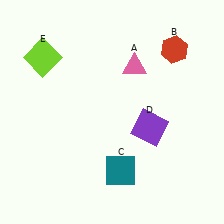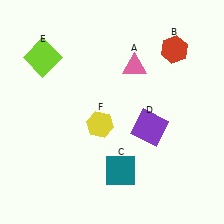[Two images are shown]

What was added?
A yellow hexagon (F) was added in Image 2.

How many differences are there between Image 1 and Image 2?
There is 1 difference between the two images.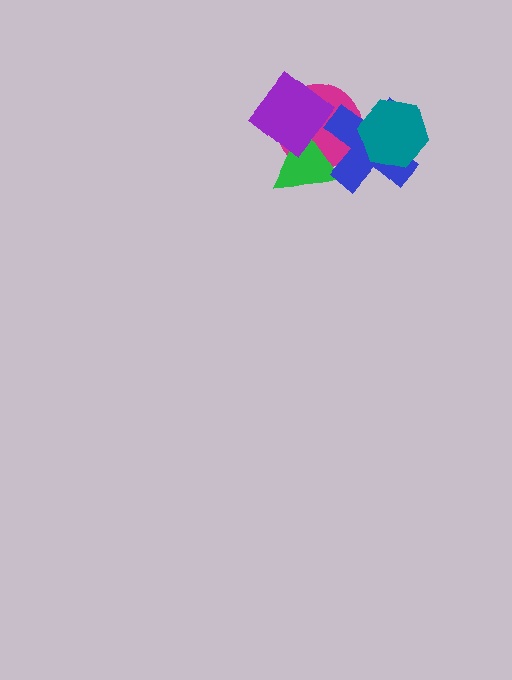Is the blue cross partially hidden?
Yes, it is partially covered by another shape.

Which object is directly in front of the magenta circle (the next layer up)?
The green triangle is directly in front of the magenta circle.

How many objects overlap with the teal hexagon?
1 object overlaps with the teal hexagon.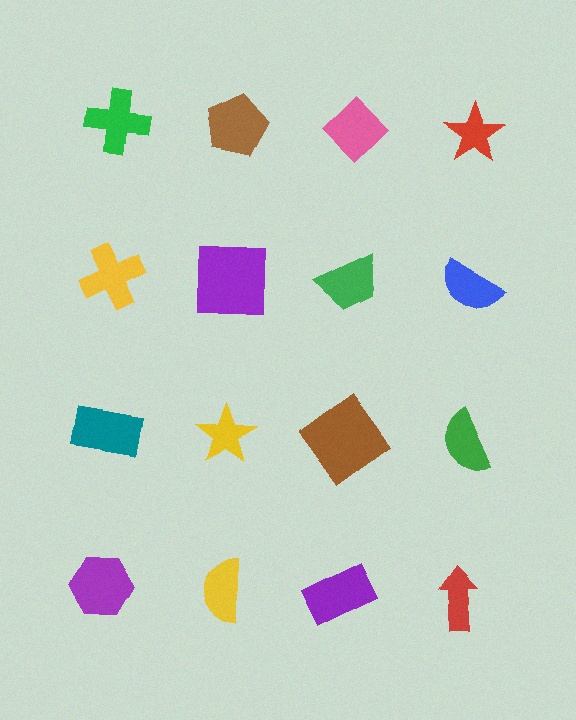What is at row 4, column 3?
A purple rectangle.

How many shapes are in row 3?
4 shapes.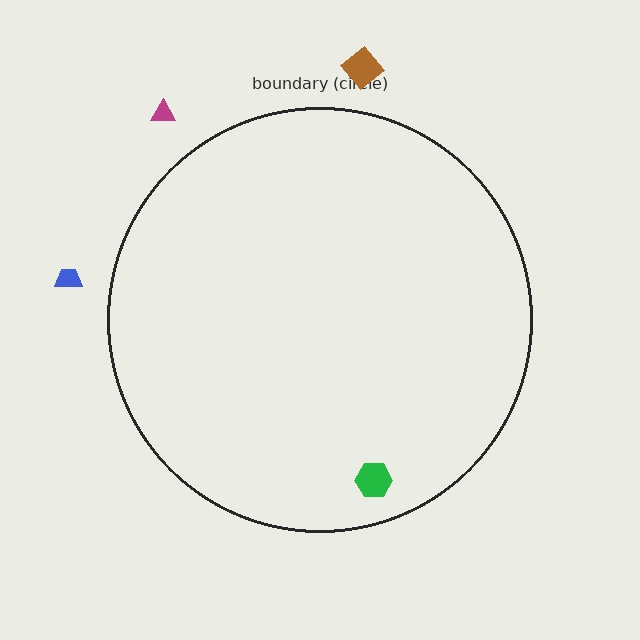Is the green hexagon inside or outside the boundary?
Inside.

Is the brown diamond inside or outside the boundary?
Outside.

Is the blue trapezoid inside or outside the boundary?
Outside.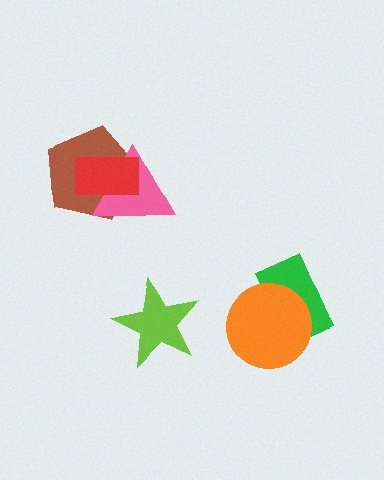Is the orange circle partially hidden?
No, no other shape covers it.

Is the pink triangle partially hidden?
Yes, it is partially covered by another shape.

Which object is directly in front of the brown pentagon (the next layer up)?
The pink triangle is directly in front of the brown pentagon.